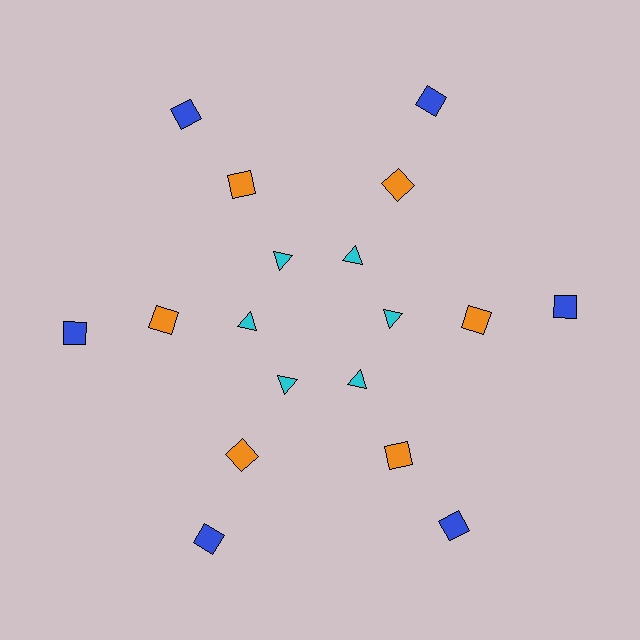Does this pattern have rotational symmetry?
Yes, this pattern has 6-fold rotational symmetry. It looks the same after rotating 60 degrees around the center.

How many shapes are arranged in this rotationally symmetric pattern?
There are 18 shapes, arranged in 6 groups of 3.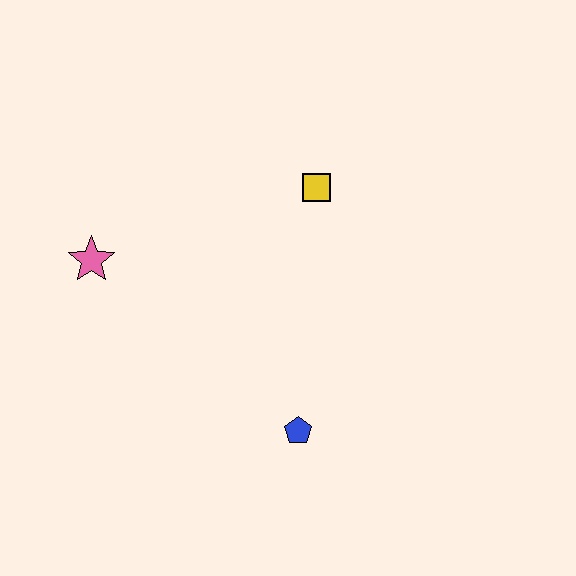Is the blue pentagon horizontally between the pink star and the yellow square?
Yes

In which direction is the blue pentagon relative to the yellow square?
The blue pentagon is below the yellow square.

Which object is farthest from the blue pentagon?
The pink star is farthest from the blue pentagon.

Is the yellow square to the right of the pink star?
Yes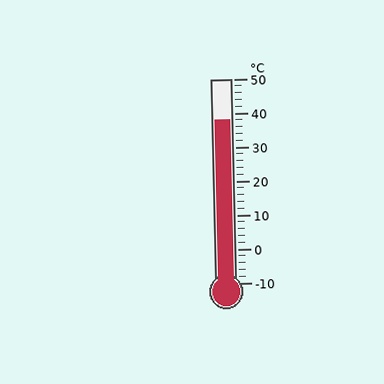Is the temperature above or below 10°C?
The temperature is above 10°C.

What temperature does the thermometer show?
The thermometer shows approximately 38°C.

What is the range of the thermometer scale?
The thermometer scale ranges from -10°C to 50°C.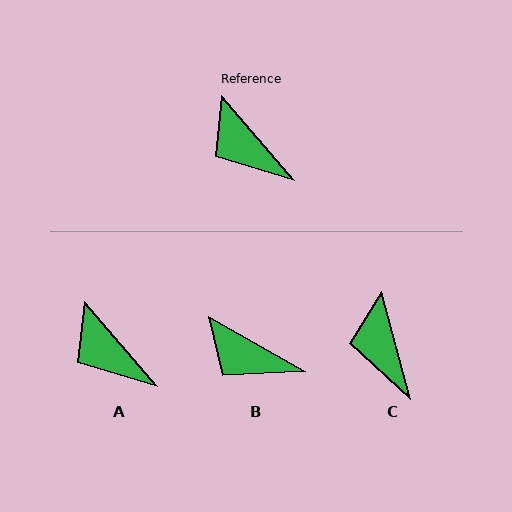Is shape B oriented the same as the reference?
No, it is off by about 20 degrees.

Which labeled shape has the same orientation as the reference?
A.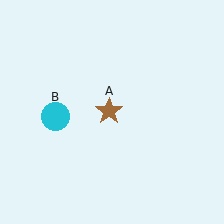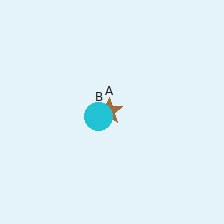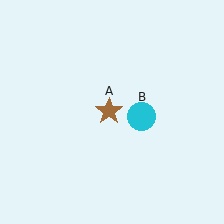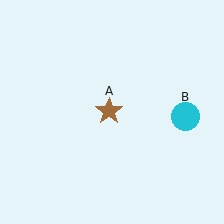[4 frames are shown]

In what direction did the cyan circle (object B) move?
The cyan circle (object B) moved right.